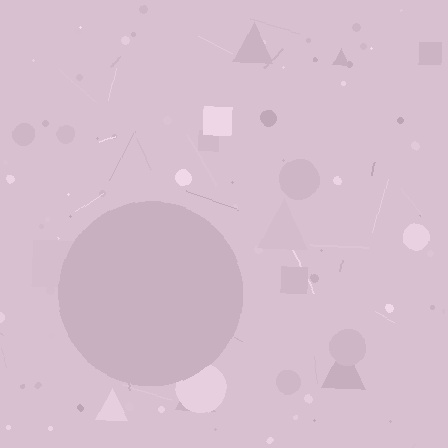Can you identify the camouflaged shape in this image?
The camouflaged shape is a circle.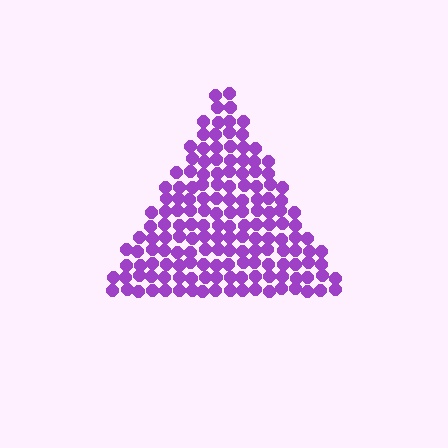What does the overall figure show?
The overall figure shows a triangle.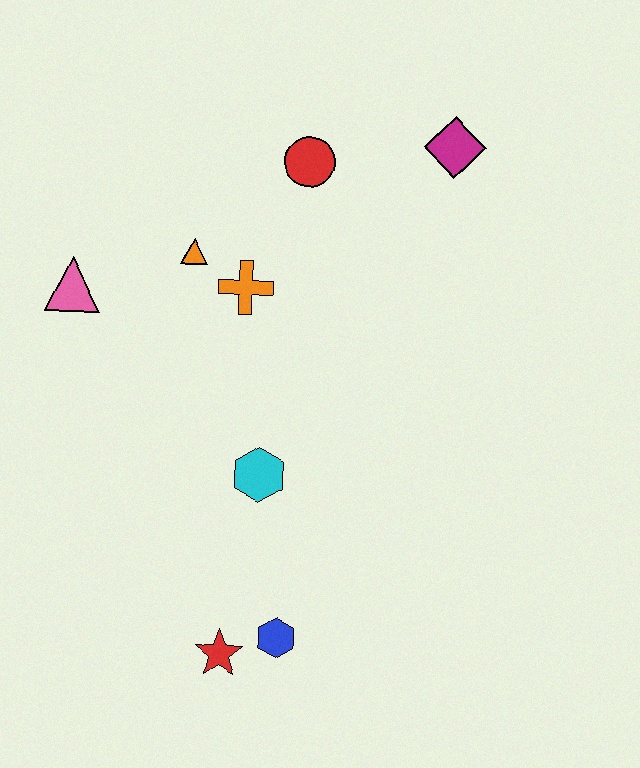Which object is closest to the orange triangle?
The orange cross is closest to the orange triangle.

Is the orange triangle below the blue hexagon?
No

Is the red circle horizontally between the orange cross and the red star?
No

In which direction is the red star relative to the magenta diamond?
The red star is below the magenta diamond.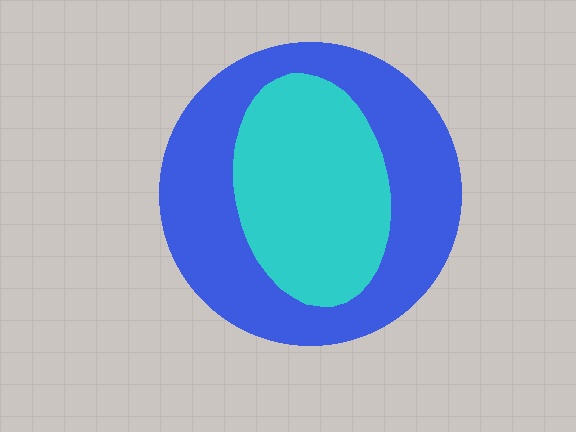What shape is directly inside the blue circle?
The cyan ellipse.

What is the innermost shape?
The cyan ellipse.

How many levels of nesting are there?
2.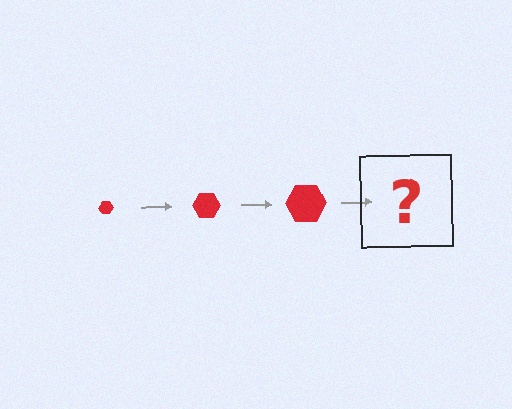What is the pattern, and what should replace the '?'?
The pattern is that the hexagon gets progressively larger each step. The '?' should be a red hexagon, larger than the previous one.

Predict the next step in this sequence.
The next step is a red hexagon, larger than the previous one.